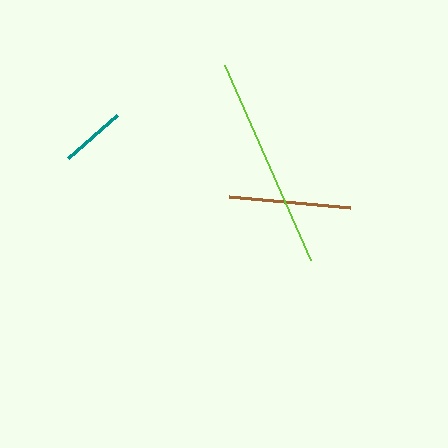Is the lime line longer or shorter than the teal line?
The lime line is longer than the teal line.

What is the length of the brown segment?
The brown segment is approximately 121 pixels long.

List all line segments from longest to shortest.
From longest to shortest: lime, brown, teal.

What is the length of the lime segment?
The lime segment is approximately 214 pixels long.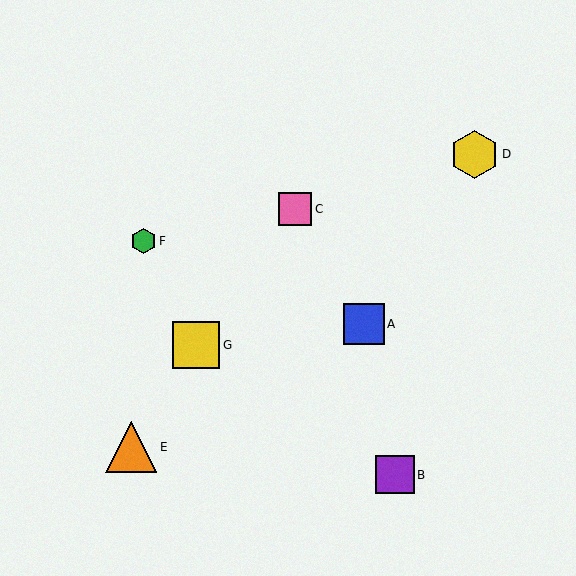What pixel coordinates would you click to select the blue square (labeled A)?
Click at (364, 324) to select the blue square A.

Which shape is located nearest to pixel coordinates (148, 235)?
The green hexagon (labeled F) at (143, 241) is nearest to that location.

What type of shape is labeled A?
Shape A is a blue square.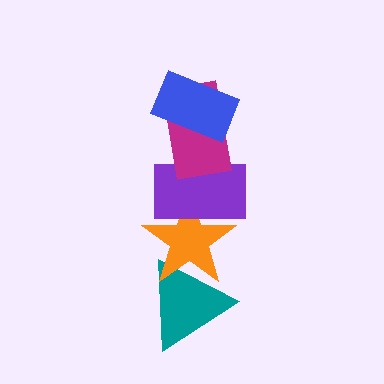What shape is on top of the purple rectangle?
The magenta rectangle is on top of the purple rectangle.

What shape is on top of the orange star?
The purple rectangle is on top of the orange star.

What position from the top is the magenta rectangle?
The magenta rectangle is 2nd from the top.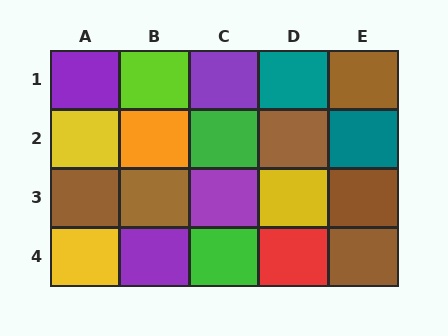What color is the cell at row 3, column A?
Brown.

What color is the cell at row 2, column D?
Brown.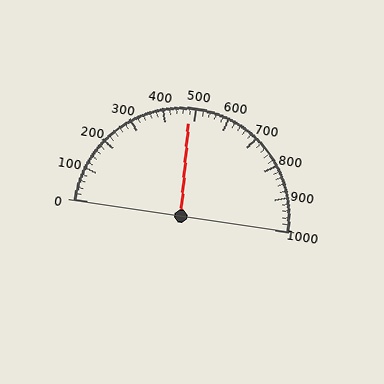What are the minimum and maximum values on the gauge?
The gauge ranges from 0 to 1000.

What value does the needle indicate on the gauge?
The needle indicates approximately 480.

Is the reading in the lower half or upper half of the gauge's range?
The reading is in the lower half of the range (0 to 1000).